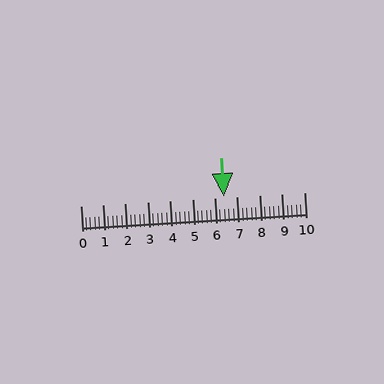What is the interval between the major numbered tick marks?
The major tick marks are spaced 1 units apart.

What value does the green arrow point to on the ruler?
The green arrow points to approximately 6.4.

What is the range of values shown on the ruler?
The ruler shows values from 0 to 10.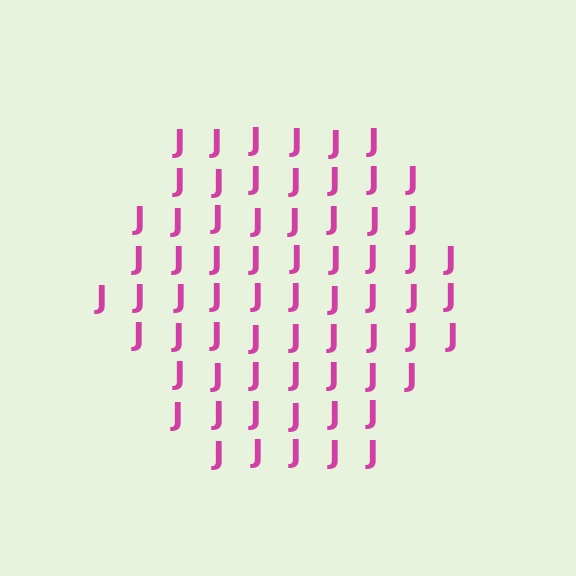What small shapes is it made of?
It is made of small letter J's.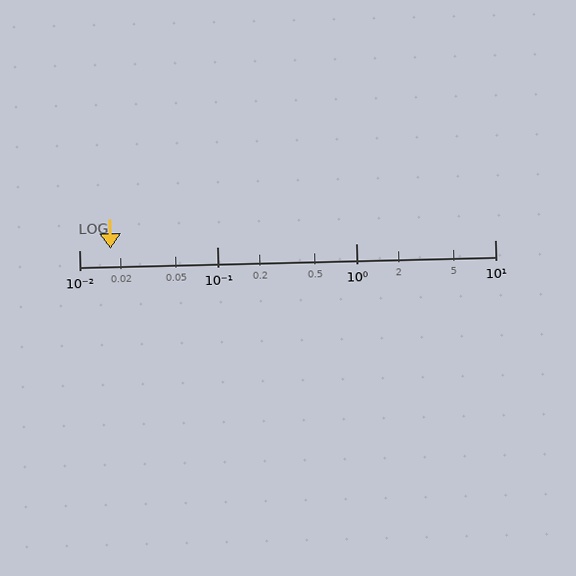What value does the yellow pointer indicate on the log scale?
The pointer indicates approximately 0.017.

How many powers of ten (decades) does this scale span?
The scale spans 3 decades, from 0.01 to 10.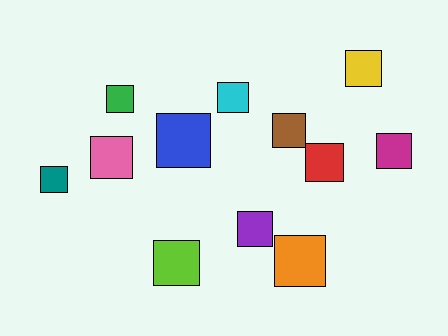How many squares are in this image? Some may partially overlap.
There are 12 squares.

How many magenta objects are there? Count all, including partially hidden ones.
There is 1 magenta object.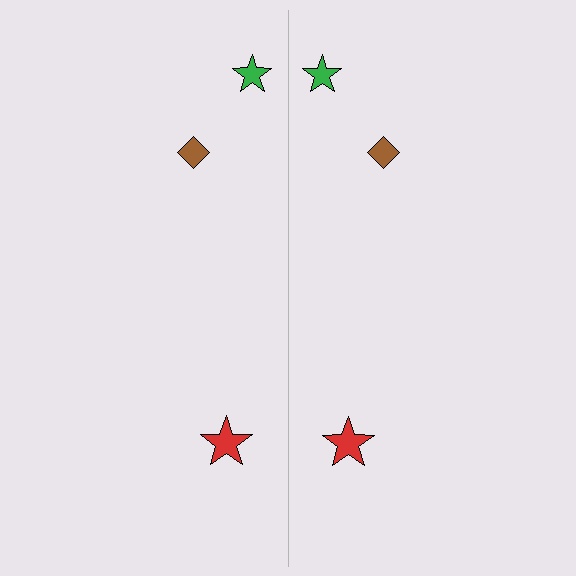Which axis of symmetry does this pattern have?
The pattern has a vertical axis of symmetry running through the center of the image.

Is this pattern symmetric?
Yes, this pattern has bilateral (reflection) symmetry.